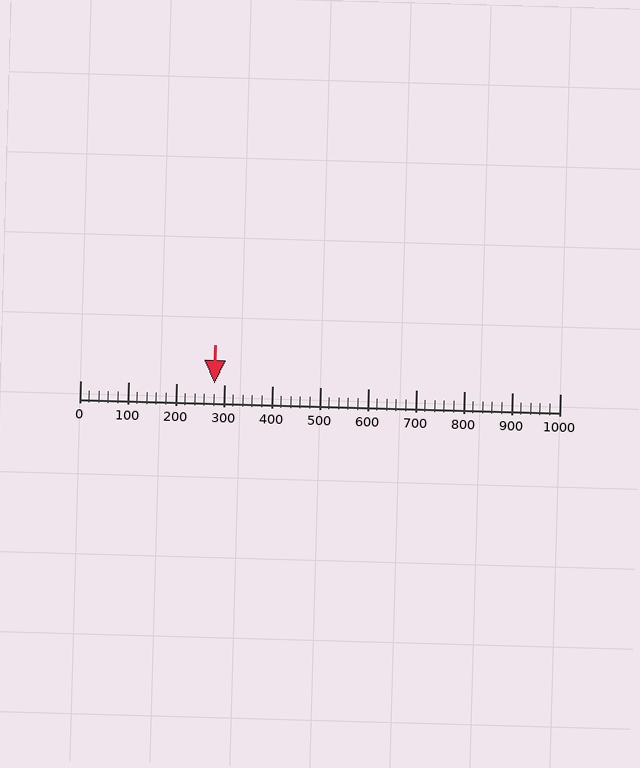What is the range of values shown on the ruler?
The ruler shows values from 0 to 1000.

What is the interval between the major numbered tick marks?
The major tick marks are spaced 100 units apart.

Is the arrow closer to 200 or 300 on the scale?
The arrow is closer to 300.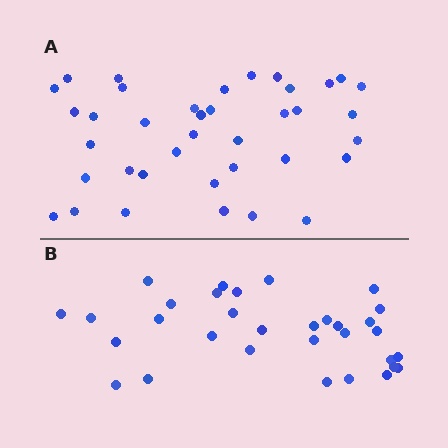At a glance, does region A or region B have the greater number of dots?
Region A (the top region) has more dots.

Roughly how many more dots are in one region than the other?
Region A has about 6 more dots than region B.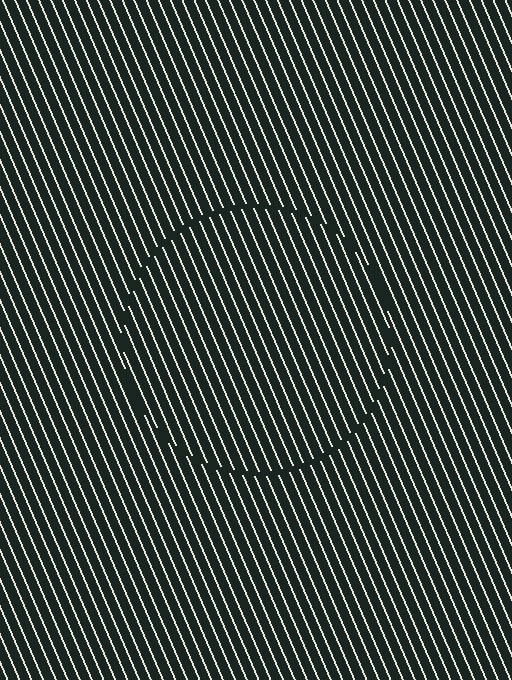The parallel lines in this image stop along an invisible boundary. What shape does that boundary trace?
An illusory circle. The interior of the shape contains the same grating, shifted by half a period — the contour is defined by the phase discontinuity where line-ends from the inner and outer gratings abut.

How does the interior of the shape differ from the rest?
The interior of the shape contains the same grating, shifted by half a period — the contour is defined by the phase discontinuity where line-ends from the inner and outer gratings abut.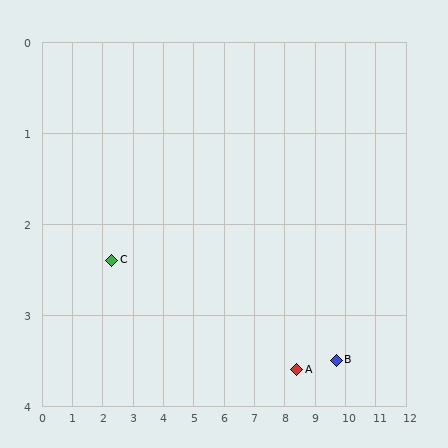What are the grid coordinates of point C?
Point C is at approximately (2.3, 2.4).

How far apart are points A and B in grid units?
Points A and B are about 1.3 grid units apart.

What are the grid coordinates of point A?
Point A is at approximately (8.4, 3.6).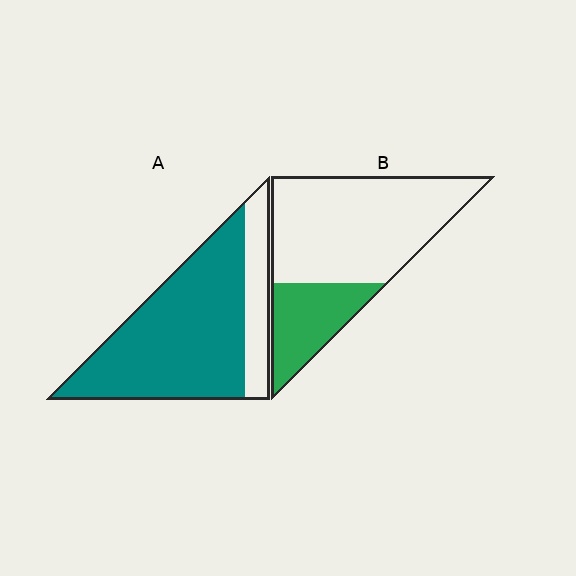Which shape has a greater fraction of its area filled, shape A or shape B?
Shape A.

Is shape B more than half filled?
No.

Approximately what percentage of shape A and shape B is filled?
A is approximately 80% and B is approximately 25%.